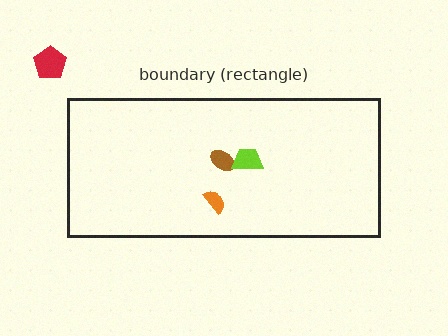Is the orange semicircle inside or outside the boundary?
Inside.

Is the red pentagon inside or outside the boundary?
Outside.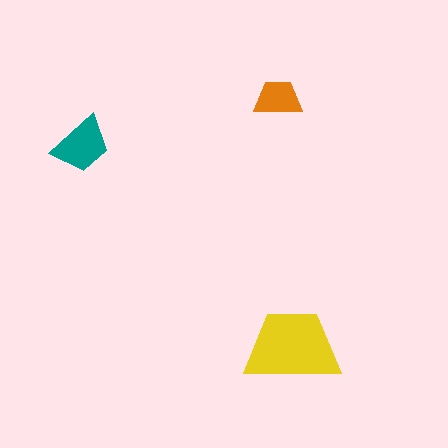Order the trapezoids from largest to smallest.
the yellow one, the teal one, the orange one.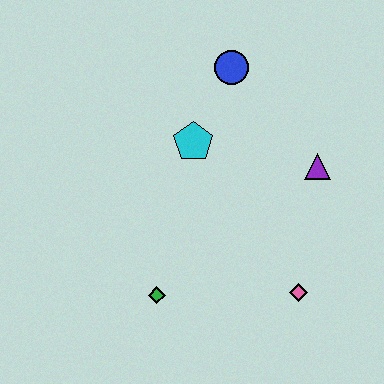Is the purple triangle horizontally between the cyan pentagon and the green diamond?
No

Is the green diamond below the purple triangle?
Yes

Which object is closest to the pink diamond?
The purple triangle is closest to the pink diamond.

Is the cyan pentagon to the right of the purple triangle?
No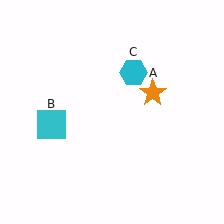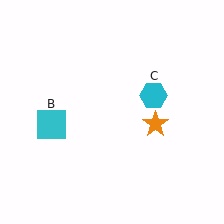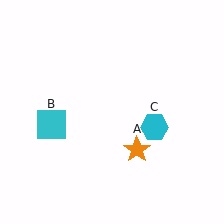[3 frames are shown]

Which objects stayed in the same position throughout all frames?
Cyan square (object B) remained stationary.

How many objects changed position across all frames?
2 objects changed position: orange star (object A), cyan hexagon (object C).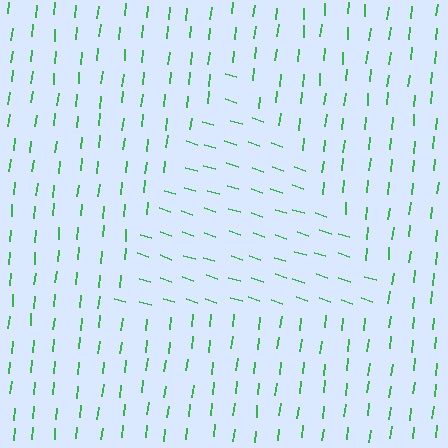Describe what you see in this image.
The image is filled with small green line segments. A triangle region in the image has lines oriented differently from the surrounding lines, creating a visible texture boundary.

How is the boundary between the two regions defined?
The boundary is defined purely by a change in line orientation (approximately 78 degrees difference). All lines are the same color and thickness.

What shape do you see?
I see a triangle.